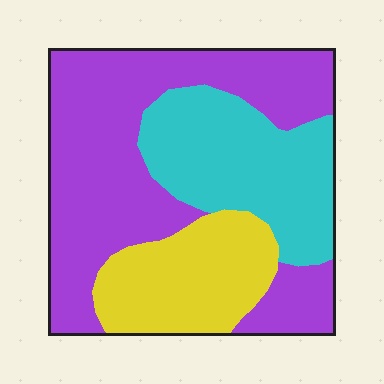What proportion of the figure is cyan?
Cyan covers 28% of the figure.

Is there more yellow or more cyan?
Cyan.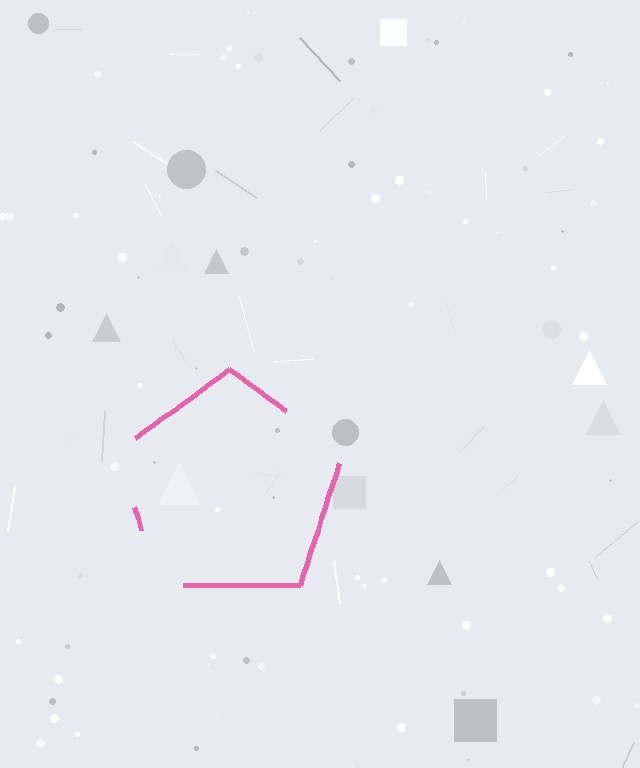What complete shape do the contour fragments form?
The contour fragments form a pentagon.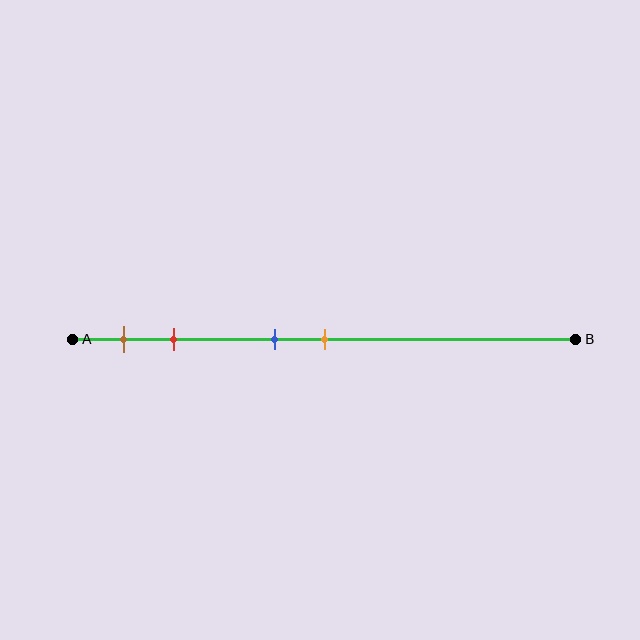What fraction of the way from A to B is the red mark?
The red mark is approximately 20% (0.2) of the way from A to B.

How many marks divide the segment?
There are 4 marks dividing the segment.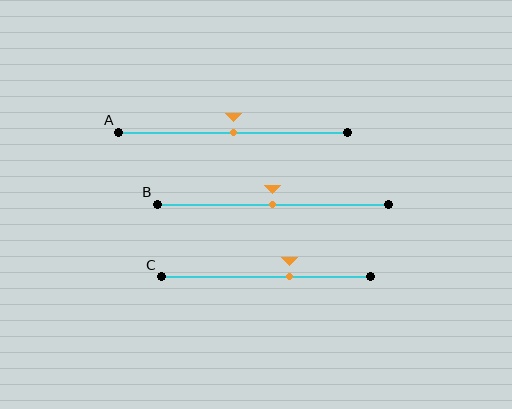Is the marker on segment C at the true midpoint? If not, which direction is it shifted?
No, the marker on segment C is shifted to the right by about 11% of the segment length.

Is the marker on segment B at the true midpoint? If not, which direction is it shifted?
Yes, the marker on segment B is at the true midpoint.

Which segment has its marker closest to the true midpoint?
Segment A has its marker closest to the true midpoint.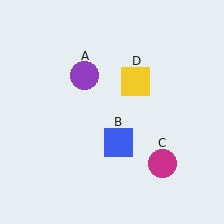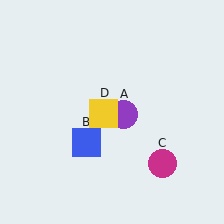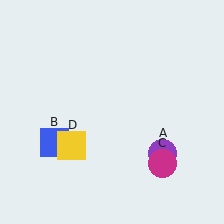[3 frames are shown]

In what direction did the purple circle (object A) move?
The purple circle (object A) moved down and to the right.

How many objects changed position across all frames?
3 objects changed position: purple circle (object A), blue square (object B), yellow square (object D).